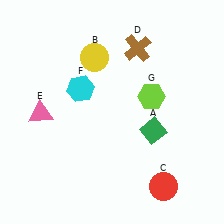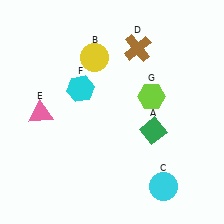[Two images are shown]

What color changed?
The circle (C) changed from red in Image 1 to cyan in Image 2.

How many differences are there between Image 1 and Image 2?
There is 1 difference between the two images.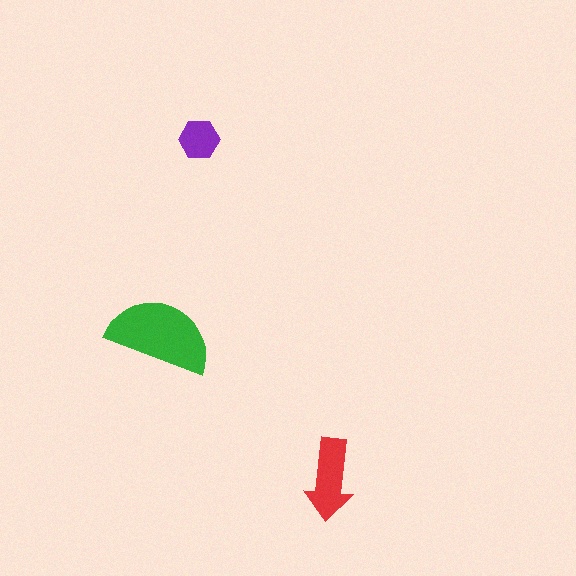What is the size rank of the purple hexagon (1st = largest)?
3rd.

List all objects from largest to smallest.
The green semicircle, the red arrow, the purple hexagon.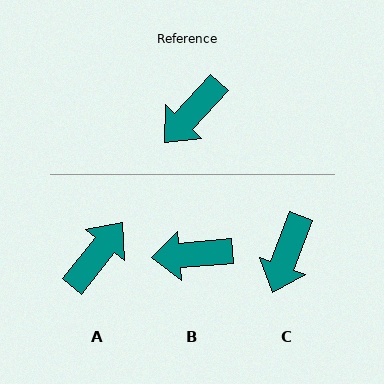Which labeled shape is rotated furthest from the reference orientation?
A, about 176 degrees away.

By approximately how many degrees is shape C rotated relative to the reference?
Approximately 23 degrees counter-clockwise.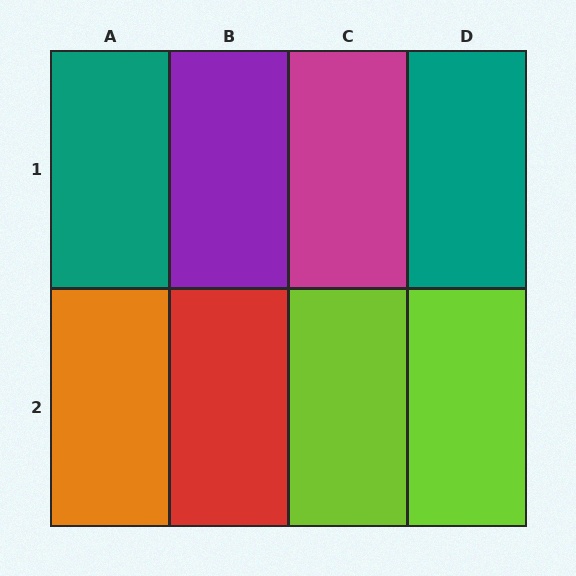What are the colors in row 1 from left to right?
Teal, purple, magenta, teal.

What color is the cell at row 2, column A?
Orange.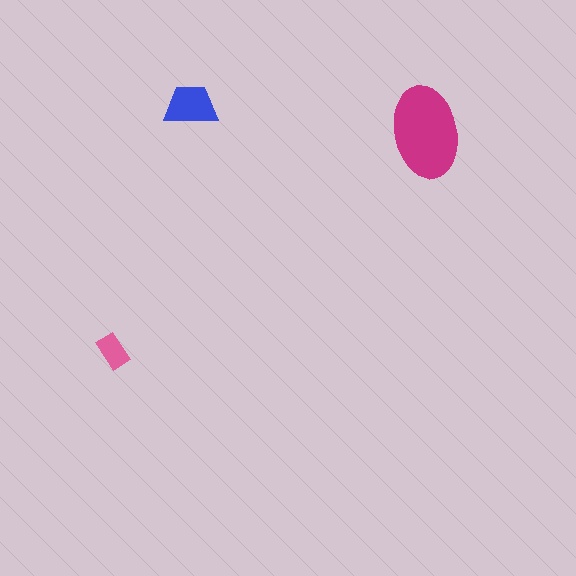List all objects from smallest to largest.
The pink rectangle, the blue trapezoid, the magenta ellipse.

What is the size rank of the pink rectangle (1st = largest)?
3rd.